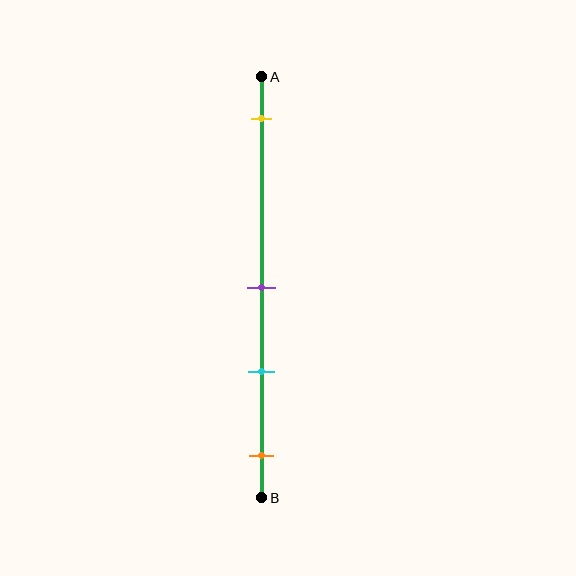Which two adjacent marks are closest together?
The purple and cyan marks are the closest adjacent pair.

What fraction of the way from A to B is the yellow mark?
The yellow mark is approximately 10% (0.1) of the way from A to B.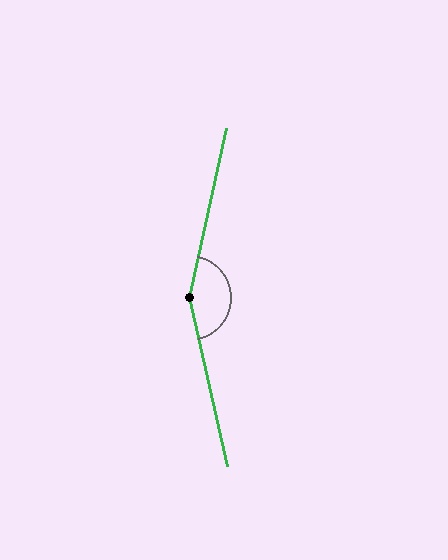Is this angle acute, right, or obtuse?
It is obtuse.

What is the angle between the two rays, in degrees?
Approximately 155 degrees.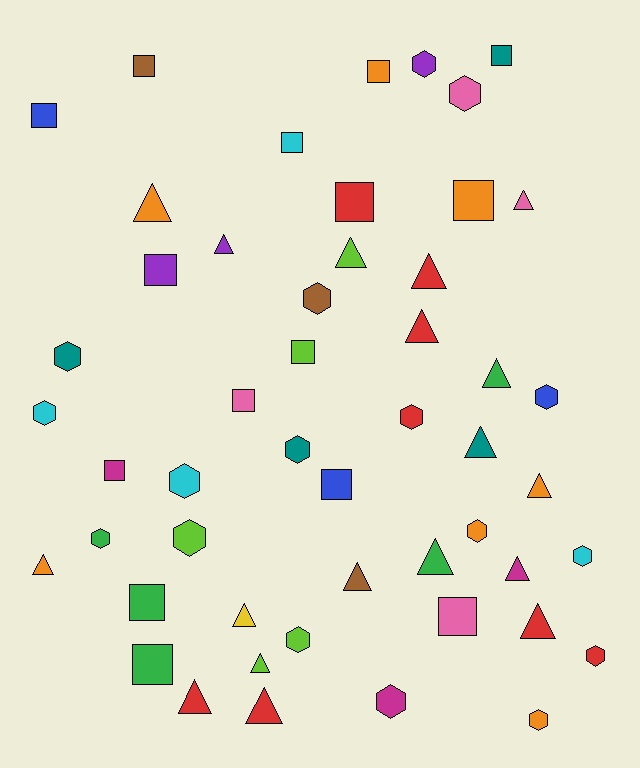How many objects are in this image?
There are 50 objects.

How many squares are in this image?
There are 15 squares.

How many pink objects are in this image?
There are 4 pink objects.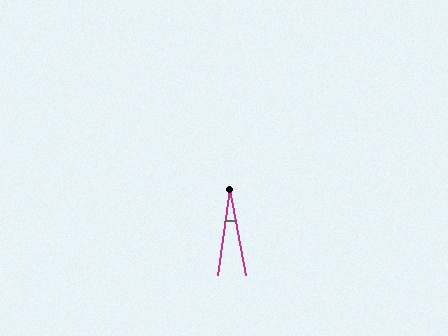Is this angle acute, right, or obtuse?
It is acute.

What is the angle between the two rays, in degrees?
Approximately 19 degrees.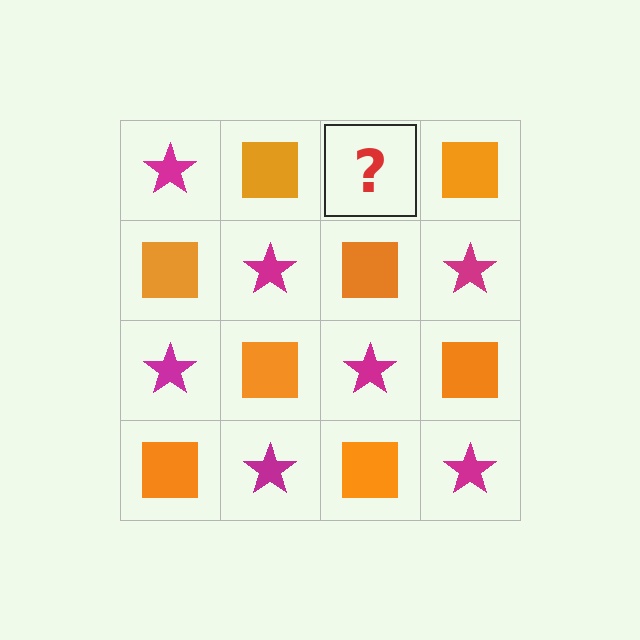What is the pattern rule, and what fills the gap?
The rule is that it alternates magenta star and orange square in a checkerboard pattern. The gap should be filled with a magenta star.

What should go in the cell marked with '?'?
The missing cell should contain a magenta star.